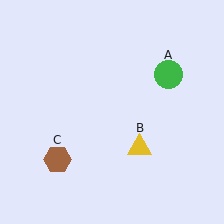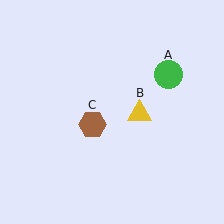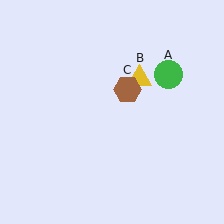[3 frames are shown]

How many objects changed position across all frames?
2 objects changed position: yellow triangle (object B), brown hexagon (object C).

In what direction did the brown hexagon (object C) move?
The brown hexagon (object C) moved up and to the right.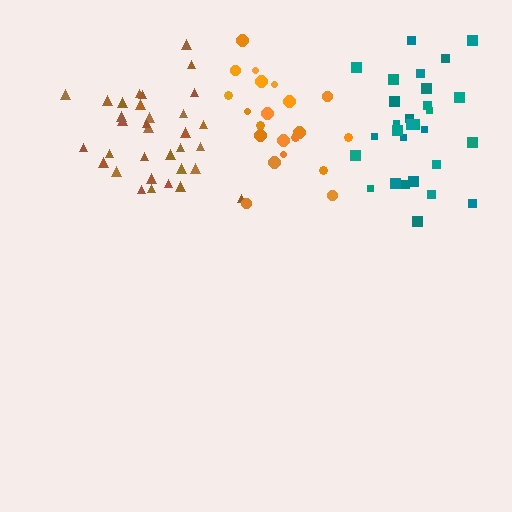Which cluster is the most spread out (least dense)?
Orange.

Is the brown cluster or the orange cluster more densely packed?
Brown.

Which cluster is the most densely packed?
Brown.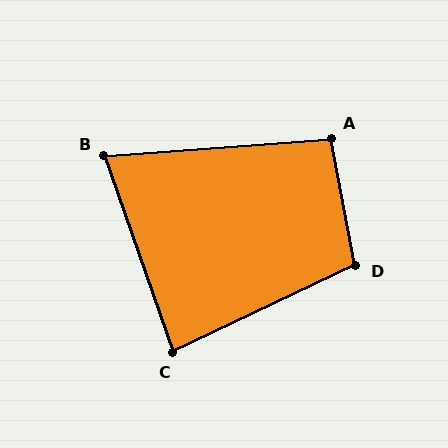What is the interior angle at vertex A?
Approximately 96 degrees (obtuse).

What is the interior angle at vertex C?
Approximately 84 degrees (acute).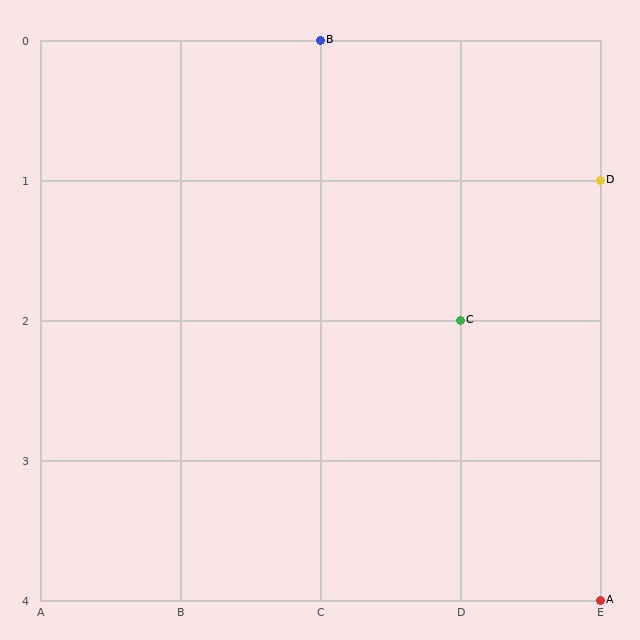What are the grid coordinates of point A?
Point A is at grid coordinates (E, 4).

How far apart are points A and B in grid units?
Points A and B are 2 columns and 4 rows apart (about 4.5 grid units diagonally).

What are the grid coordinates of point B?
Point B is at grid coordinates (C, 0).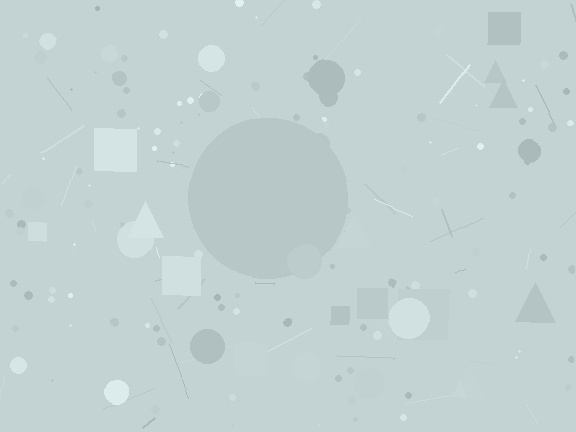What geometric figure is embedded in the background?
A circle is embedded in the background.